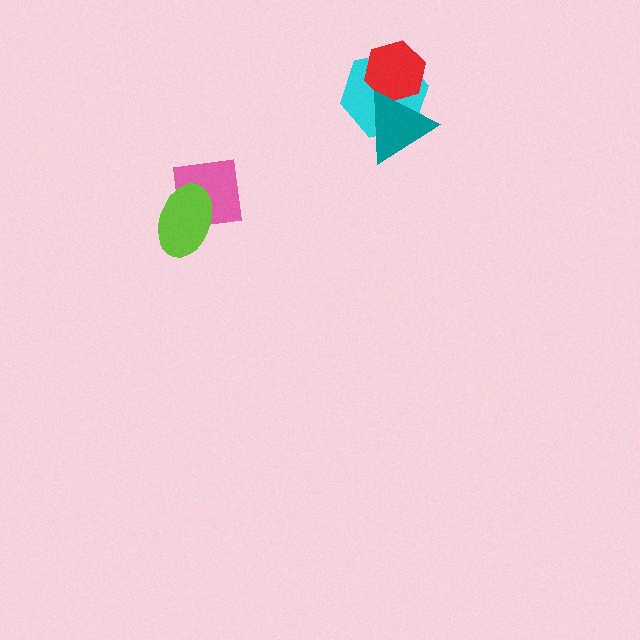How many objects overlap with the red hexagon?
2 objects overlap with the red hexagon.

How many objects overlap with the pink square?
1 object overlaps with the pink square.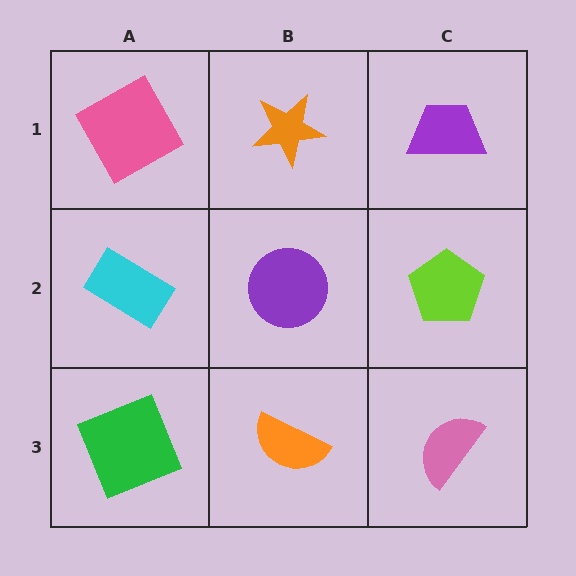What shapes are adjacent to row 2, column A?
A pink square (row 1, column A), a green square (row 3, column A), a purple circle (row 2, column B).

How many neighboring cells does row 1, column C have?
2.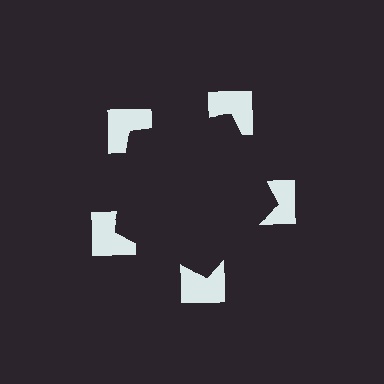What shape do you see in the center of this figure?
An illusory pentagon — its edges are inferred from the aligned wedge cuts in the notched squares, not physically drawn.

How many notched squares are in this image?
There are 5 — one at each vertex of the illusory pentagon.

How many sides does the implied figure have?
5 sides.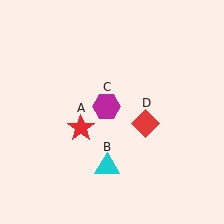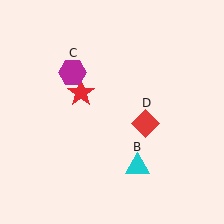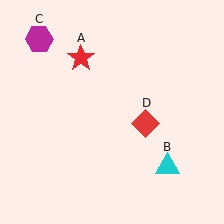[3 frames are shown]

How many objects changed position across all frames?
3 objects changed position: red star (object A), cyan triangle (object B), magenta hexagon (object C).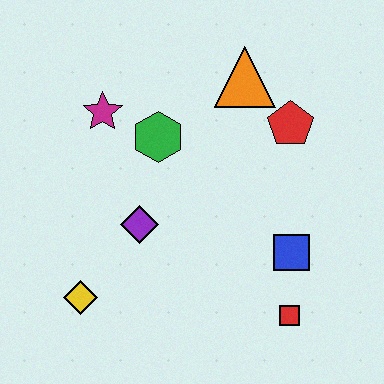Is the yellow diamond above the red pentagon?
No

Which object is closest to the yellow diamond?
The purple diamond is closest to the yellow diamond.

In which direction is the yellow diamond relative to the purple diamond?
The yellow diamond is below the purple diamond.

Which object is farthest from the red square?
The magenta star is farthest from the red square.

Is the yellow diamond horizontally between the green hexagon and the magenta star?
No